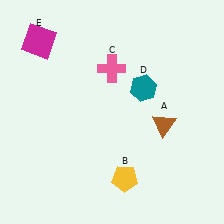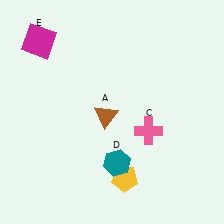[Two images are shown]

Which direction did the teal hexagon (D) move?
The teal hexagon (D) moved down.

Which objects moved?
The objects that moved are: the brown triangle (A), the pink cross (C), the teal hexagon (D).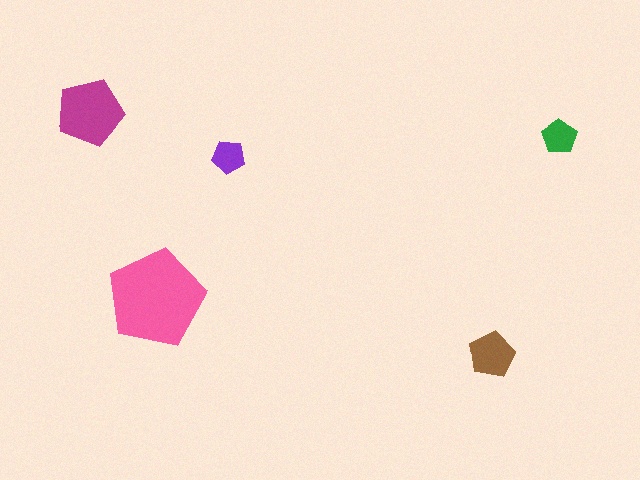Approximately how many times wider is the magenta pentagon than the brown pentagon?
About 1.5 times wider.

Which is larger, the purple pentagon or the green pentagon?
The green one.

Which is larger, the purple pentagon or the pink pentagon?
The pink one.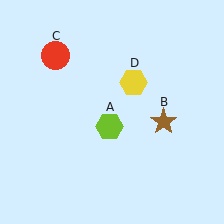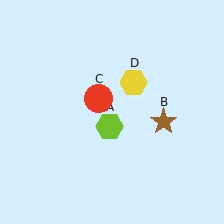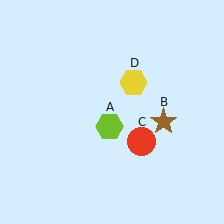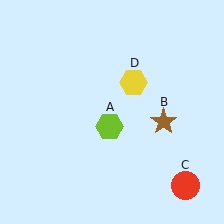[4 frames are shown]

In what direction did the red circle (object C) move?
The red circle (object C) moved down and to the right.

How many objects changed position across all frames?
1 object changed position: red circle (object C).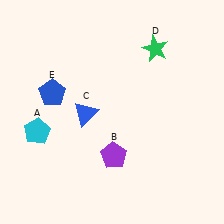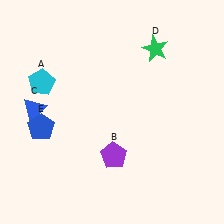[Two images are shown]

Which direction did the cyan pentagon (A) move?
The cyan pentagon (A) moved up.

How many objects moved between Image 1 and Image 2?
3 objects moved between the two images.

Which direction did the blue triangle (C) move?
The blue triangle (C) moved left.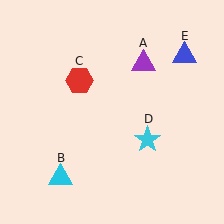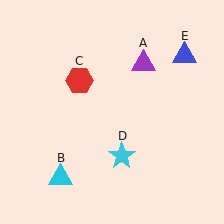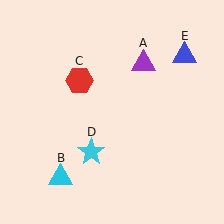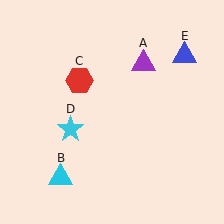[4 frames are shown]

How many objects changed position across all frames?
1 object changed position: cyan star (object D).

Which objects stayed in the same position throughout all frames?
Purple triangle (object A) and cyan triangle (object B) and red hexagon (object C) and blue triangle (object E) remained stationary.